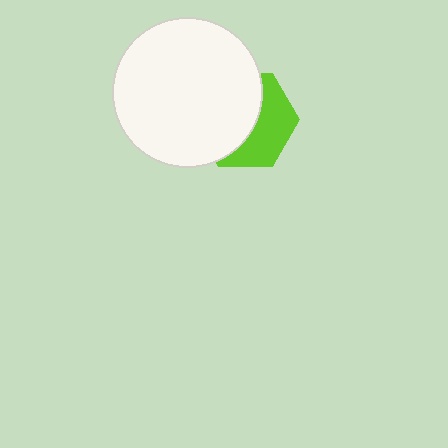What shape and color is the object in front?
The object in front is a white circle.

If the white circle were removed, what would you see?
You would see the complete lime hexagon.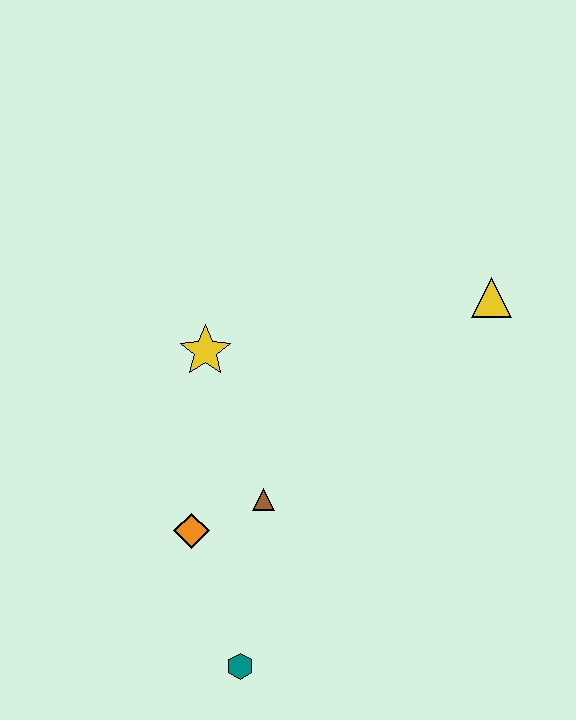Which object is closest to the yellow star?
The brown triangle is closest to the yellow star.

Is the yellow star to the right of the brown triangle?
No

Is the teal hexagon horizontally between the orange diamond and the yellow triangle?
Yes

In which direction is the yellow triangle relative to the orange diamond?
The yellow triangle is to the right of the orange diamond.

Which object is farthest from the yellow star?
The teal hexagon is farthest from the yellow star.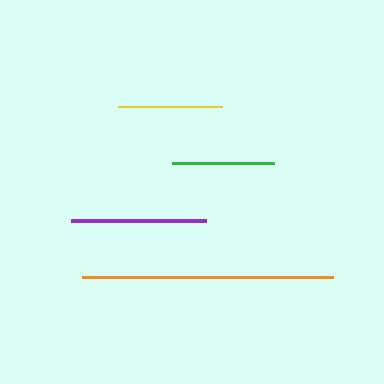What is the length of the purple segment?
The purple segment is approximately 135 pixels long.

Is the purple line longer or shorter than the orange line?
The orange line is longer than the purple line.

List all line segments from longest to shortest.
From longest to shortest: orange, purple, yellow, green.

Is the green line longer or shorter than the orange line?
The orange line is longer than the green line.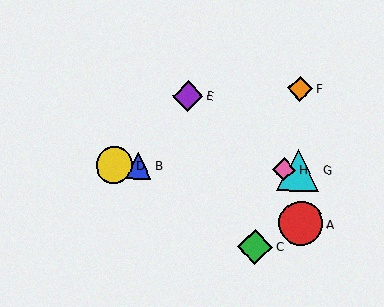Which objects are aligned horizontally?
Objects B, D, G, H are aligned horizontally.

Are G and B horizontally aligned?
Yes, both are at y≈170.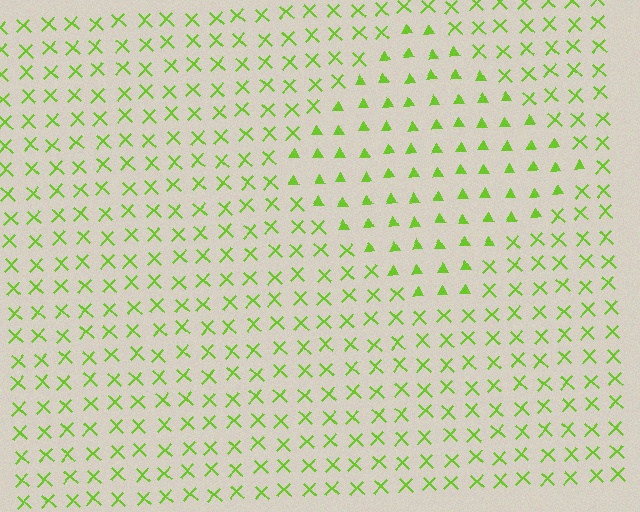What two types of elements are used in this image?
The image uses triangles inside the diamond region and X marks outside it.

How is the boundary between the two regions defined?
The boundary is defined by a change in element shape: triangles inside vs. X marks outside. All elements share the same color and spacing.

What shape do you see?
I see a diamond.